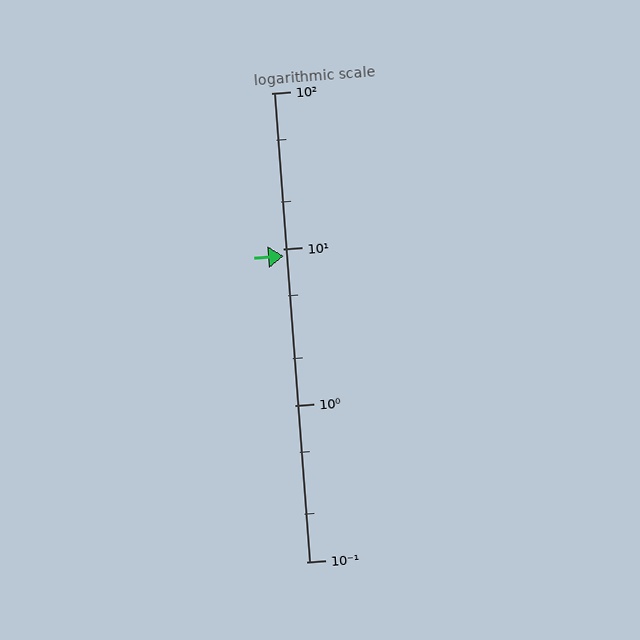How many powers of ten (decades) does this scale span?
The scale spans 3 decades, from 0.1 to 100.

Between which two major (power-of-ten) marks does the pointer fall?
The pointer is between 1 and 10.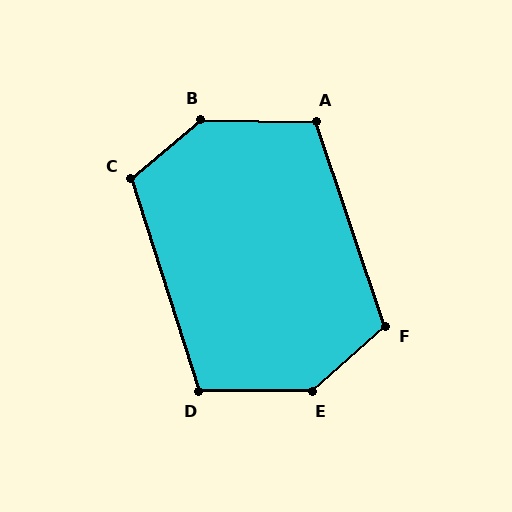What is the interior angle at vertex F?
Approximately 113 degrees (obtuse).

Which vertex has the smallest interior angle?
D, at approximately 108 degrees.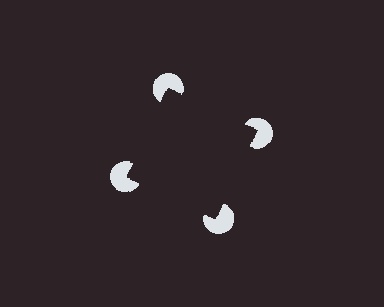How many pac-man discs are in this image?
There are 4 — one at each vertex of the illusory square.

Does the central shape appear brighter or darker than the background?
It typically appears slightly darker than the background, even though no actual brightness change is drawn.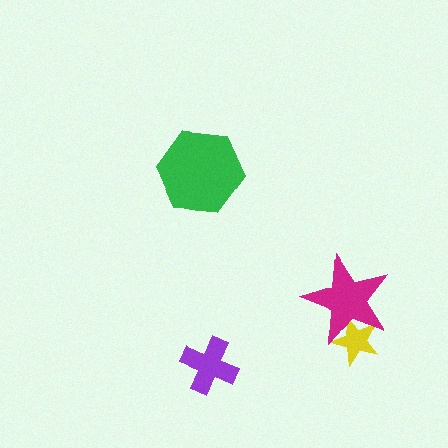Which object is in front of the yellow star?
The magenta star is in front of the yellow star.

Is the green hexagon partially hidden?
No, no other shape covers it.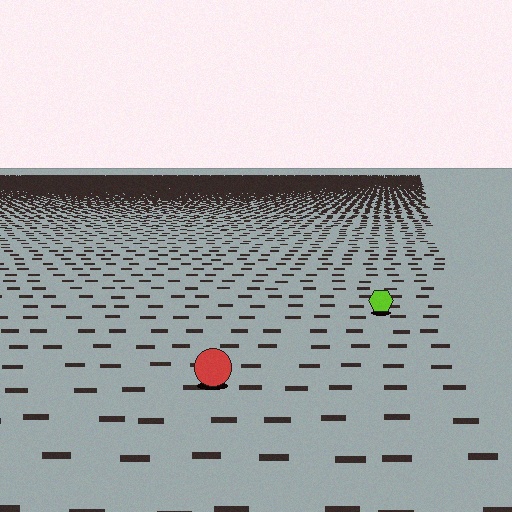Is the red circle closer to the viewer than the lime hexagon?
Yes. The red circle is closer — you can tell from the texture gradient: the ground texture is coarser near it.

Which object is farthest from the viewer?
The lime hexagon is farthest from the viewer. It appears smaller and the ground texture around it is denser.